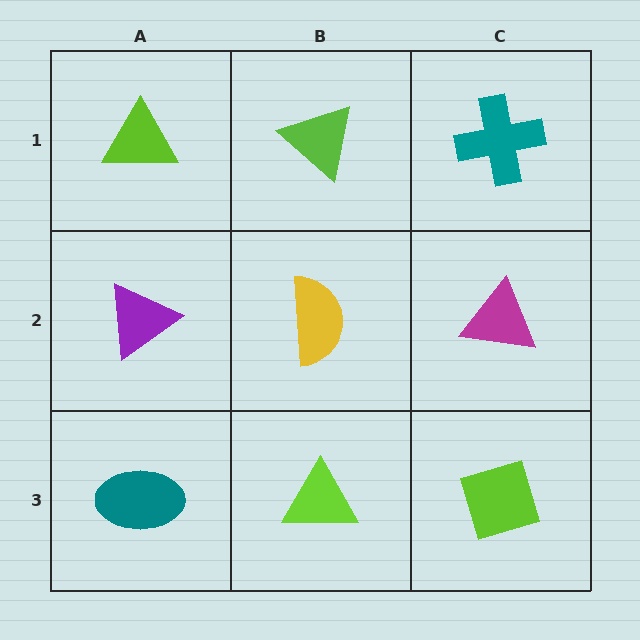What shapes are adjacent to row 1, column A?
A purple triangle (row 2, column A), a lime triangle (row 1, column B).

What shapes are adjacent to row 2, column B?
A lime triangle (row 1, column B), a lime triangle (row 3, column B), a purple triangle (row 2, column A), a magenta triangle (row 2, column C).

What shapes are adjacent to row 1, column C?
A magenta triangle (row 2, column C), a lime triangle (row 1, column B).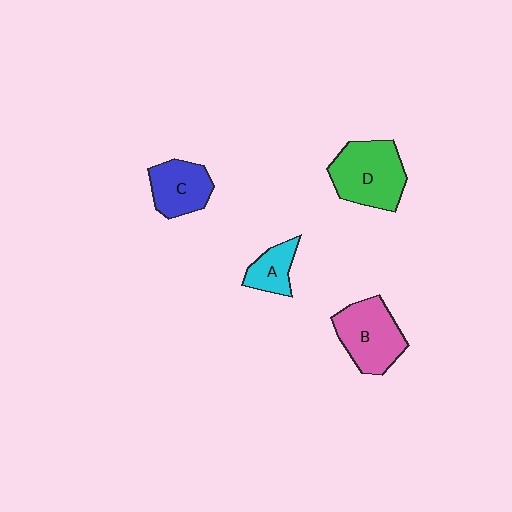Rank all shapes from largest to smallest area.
From largest to smallest: D (green), B (pink), C (blue), A (cyan).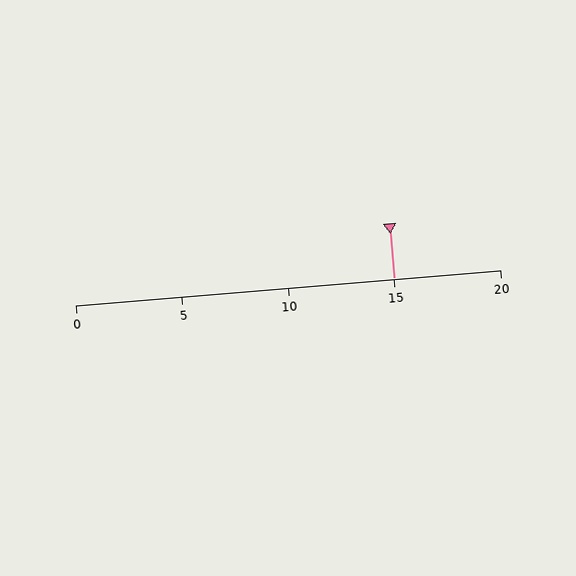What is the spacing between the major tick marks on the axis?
The major ticks are spaced 5 apart.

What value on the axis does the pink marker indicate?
The marker indicates approximately 15.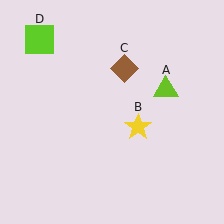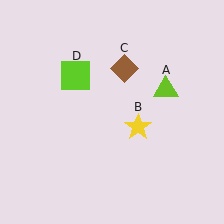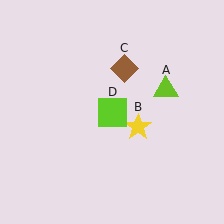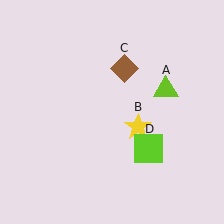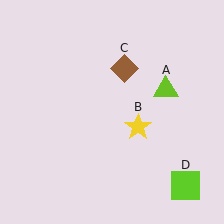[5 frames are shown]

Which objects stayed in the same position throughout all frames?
Lime triangle (object A) and yellow star (object B) and brown diamond (object C) remained stationary.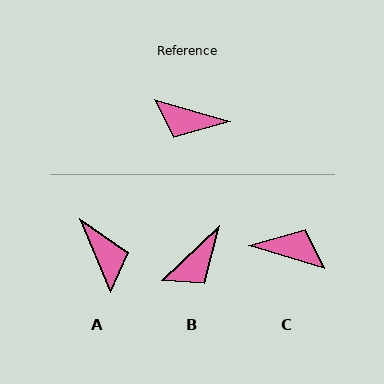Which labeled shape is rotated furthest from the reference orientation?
C, about 179 degrees away.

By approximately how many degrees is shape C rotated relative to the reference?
Approximately 179 degrees counter-clockwise.